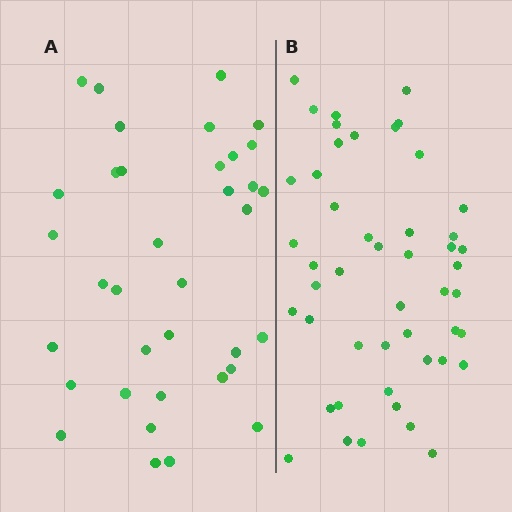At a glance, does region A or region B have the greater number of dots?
Region B (the right region) has more dots.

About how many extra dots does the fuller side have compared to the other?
Region B has roughly 12 or so more dots than region A.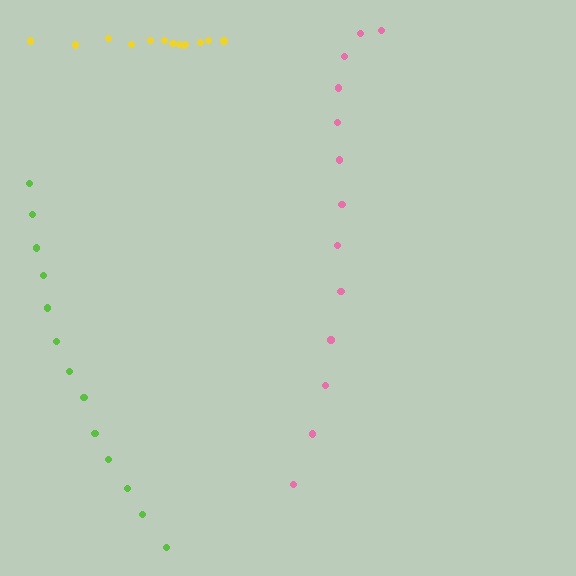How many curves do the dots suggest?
There are 3 distinct paths.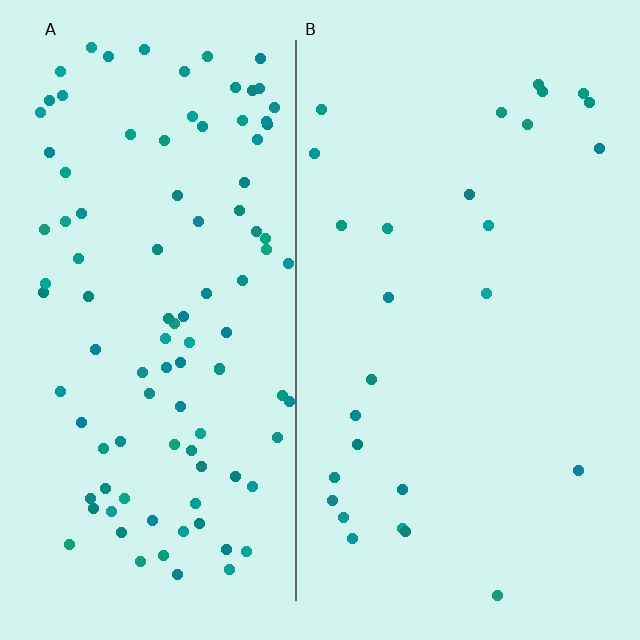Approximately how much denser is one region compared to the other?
Approximately 3.8× — region A over region B.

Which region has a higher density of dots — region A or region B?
A (the left).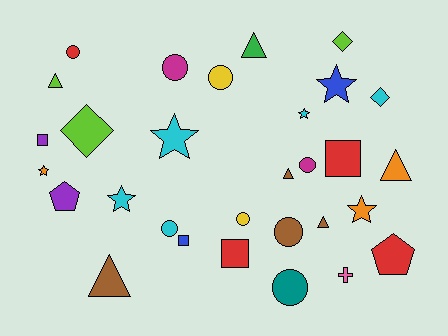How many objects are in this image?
There are 30 objects.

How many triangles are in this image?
There are 6 triangles.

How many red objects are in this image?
There are 4 red objects.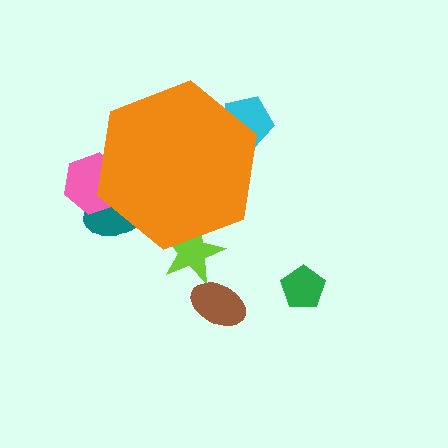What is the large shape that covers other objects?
An orange hexagon.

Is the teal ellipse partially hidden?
Yes, the teal ellipse is partially hidden behind the orange hexagon.